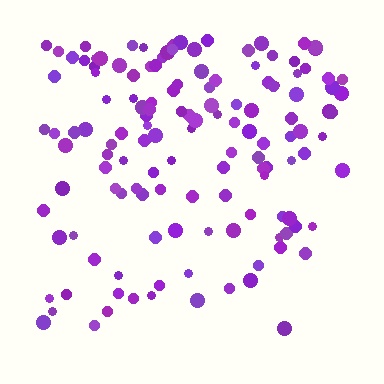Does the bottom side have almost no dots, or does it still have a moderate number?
Still a moderate number, just noticeably fewer than the top.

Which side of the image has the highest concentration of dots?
The top.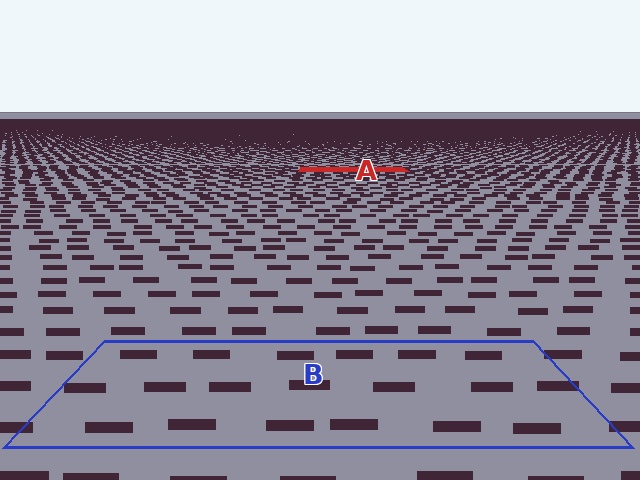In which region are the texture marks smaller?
The texture marks are smaller in region A, because it is farther away.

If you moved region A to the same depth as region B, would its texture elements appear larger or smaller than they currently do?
They would appear larger. At a closer depth, the same texture elements are projected at a bigger on-screen size.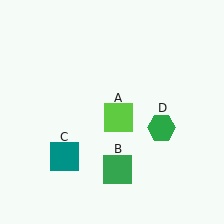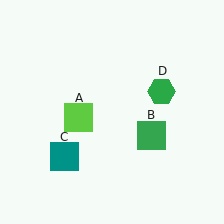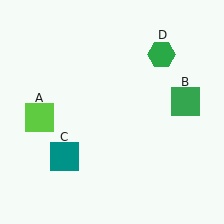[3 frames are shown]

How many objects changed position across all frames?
3 objects changed position: lime square (object A), green square (object B), green hexagon (object D).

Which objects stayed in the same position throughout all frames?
Teal square (object C) remained stationary.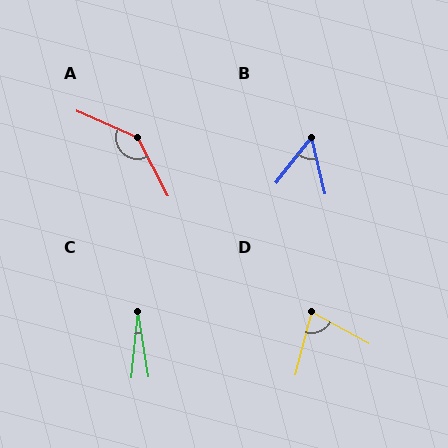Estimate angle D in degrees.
Approximately 76 degrees.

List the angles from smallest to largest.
C (15°), B (51°), D (76°), A (141°).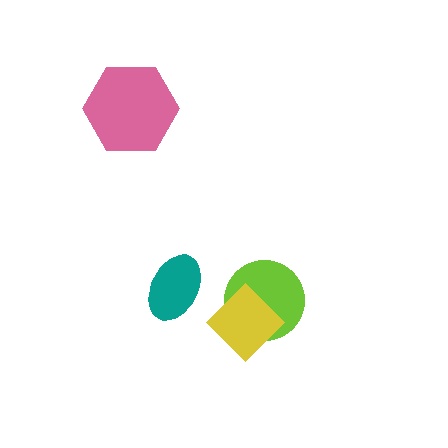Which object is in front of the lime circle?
The yellow diamond is in front of the lime circle.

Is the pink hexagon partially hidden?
No, no other shape covers it.